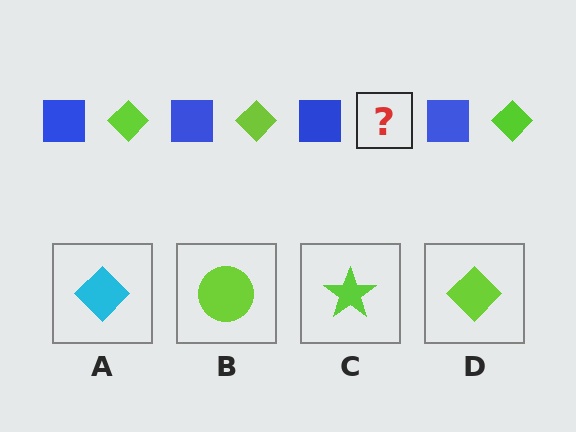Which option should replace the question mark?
Option D.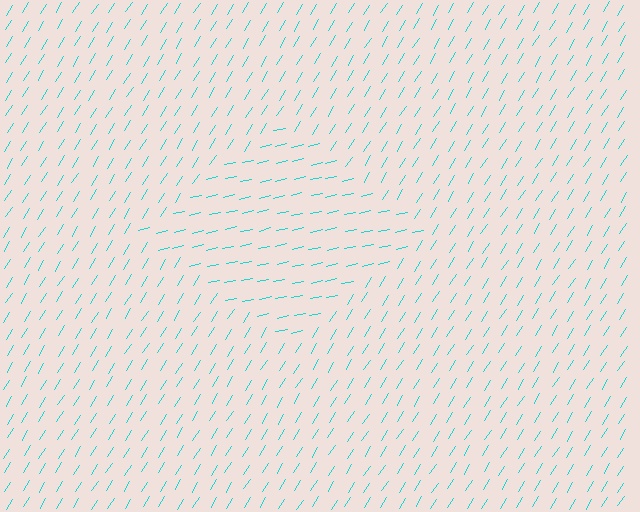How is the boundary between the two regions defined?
The boundary is defined purely by a change in line orientation (approximately 45 degrees difference). All lines are the same color and thickness.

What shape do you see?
I see a diamond.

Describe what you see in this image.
The image is filled with small cyan line segments. A diamond region in the image has lines oriented differently from the surrounding lines, creating a visible texture boundary.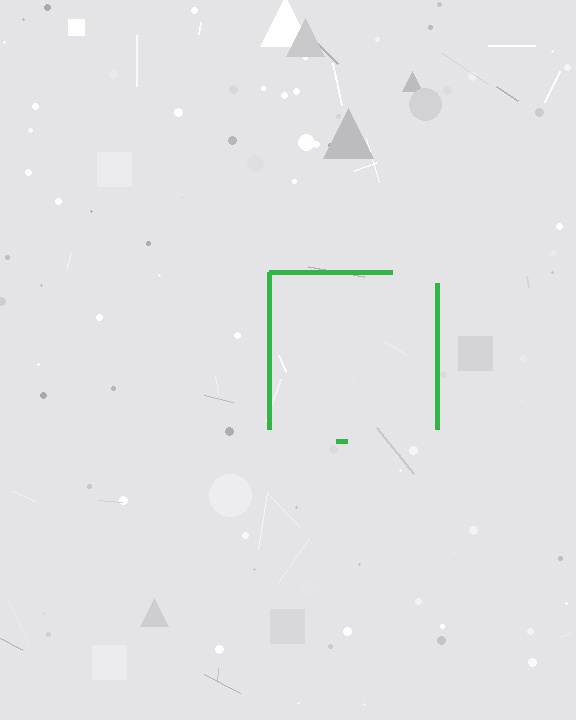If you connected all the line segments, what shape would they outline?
They would outline a square.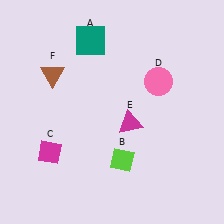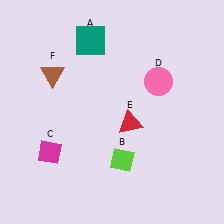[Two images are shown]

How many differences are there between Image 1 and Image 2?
There is 1 difference between the two images.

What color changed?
The triangle (E) changed from magenta in Image 1 to red in Image 2.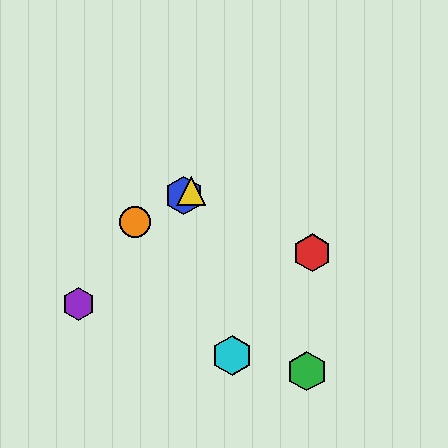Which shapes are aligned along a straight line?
The blue hexagon, the yellow triangle, the orange circle are aligned along a straight line.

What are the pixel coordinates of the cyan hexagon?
The cyan hexagon is at (232, 356).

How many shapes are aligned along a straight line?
3 shapes (the blue hexagon, the yellow triangle, the orange circle) are aligned along a straight line.